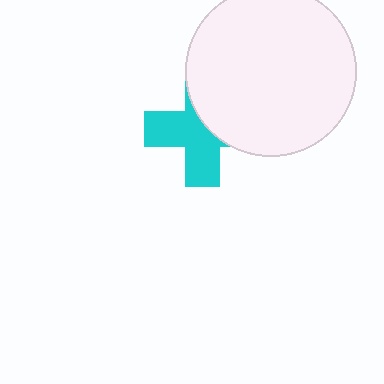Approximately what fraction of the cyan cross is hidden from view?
Roughly 45% of the cyan cross is hidden behind the white circle.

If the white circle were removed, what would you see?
You would see the complete cyan cross.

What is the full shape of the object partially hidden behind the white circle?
The partially hidden object is a cyan cross.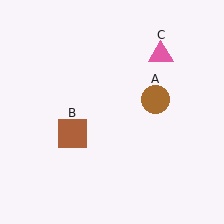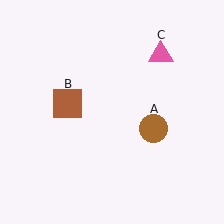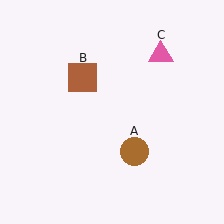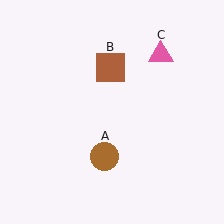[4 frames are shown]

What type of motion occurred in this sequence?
The brown circle (object A), brown square (object B) rotated clockwise around the center of the scene.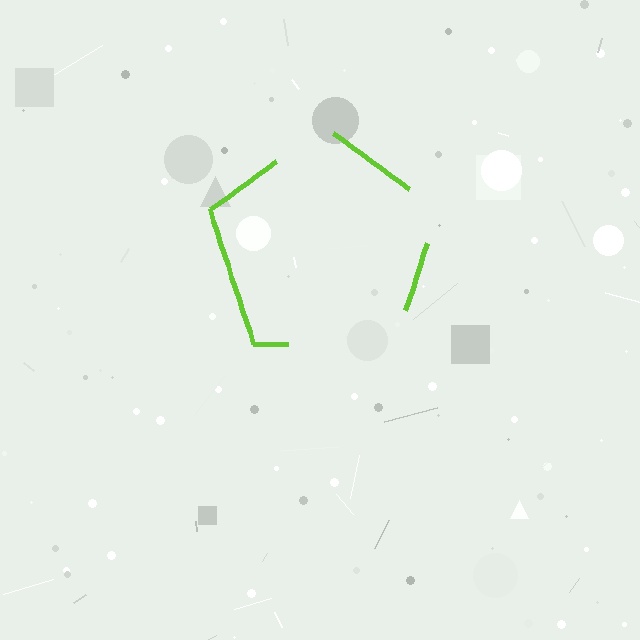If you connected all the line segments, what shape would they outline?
They would outline a pentagon.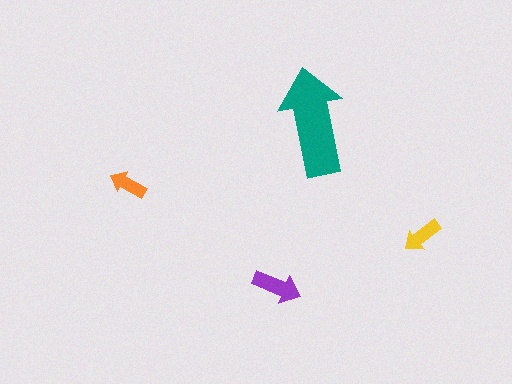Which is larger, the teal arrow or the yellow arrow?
The teal one.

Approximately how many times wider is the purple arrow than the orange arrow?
About 1.5 times wider.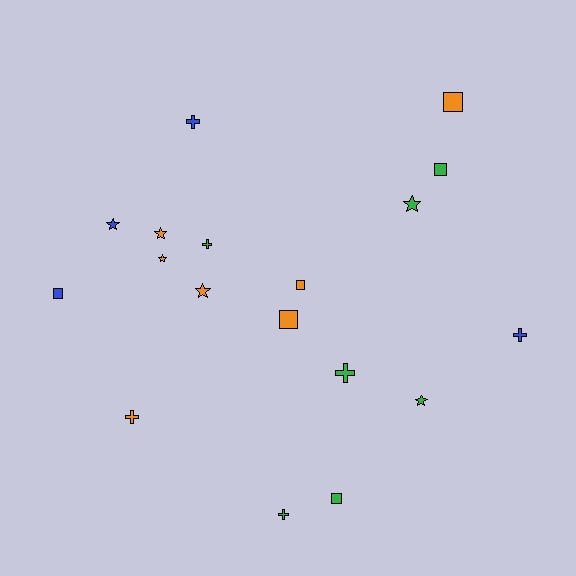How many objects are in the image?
There are 18 objects.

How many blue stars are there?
There is 1 blue star.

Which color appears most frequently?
Orange, with 7 objects.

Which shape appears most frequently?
Square, with 6 objects.